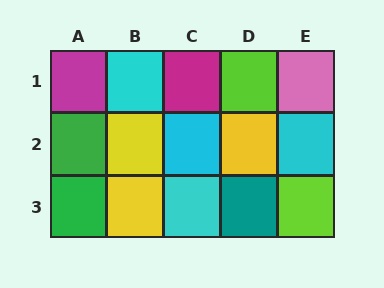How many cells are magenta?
2 cells are magenta.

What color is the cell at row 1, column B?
Cyan.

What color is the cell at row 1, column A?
Magenta.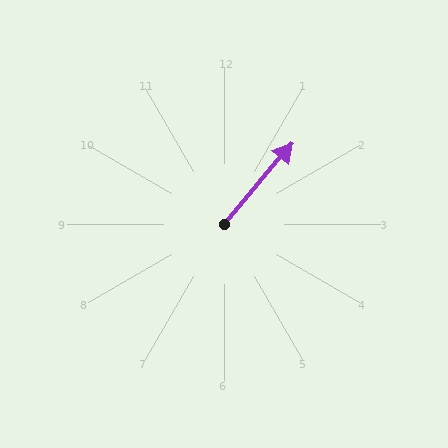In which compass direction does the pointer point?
Northeast.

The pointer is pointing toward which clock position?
Roughly 1 o'clock.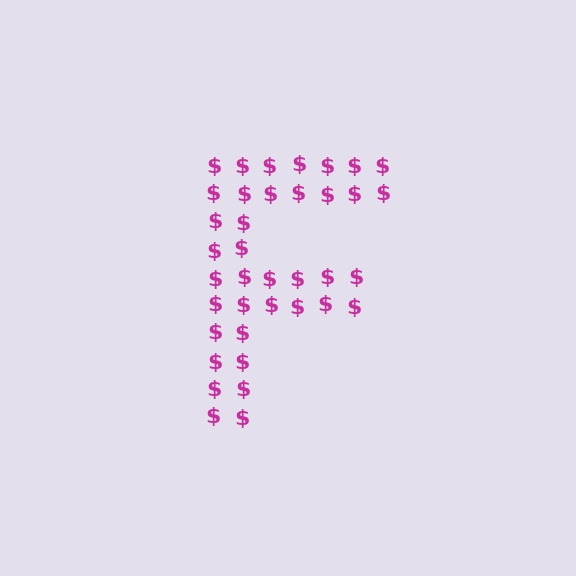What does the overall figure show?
The overall figure shows the letter F.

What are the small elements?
The small elements are dollar signs.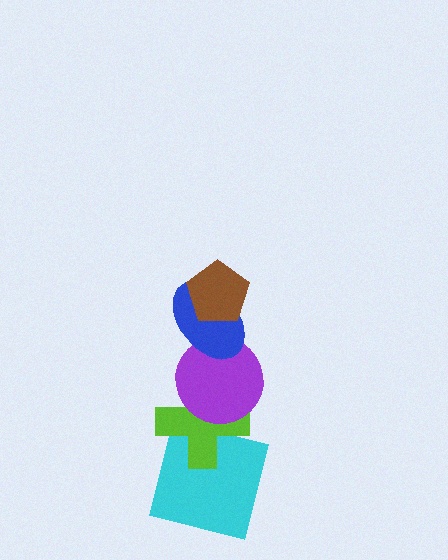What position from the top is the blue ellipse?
The blue ellipse is 2nd from the top.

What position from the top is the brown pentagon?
The brown pentagon is 1st from the top.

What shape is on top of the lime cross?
The purple circle is on top of the lime cross.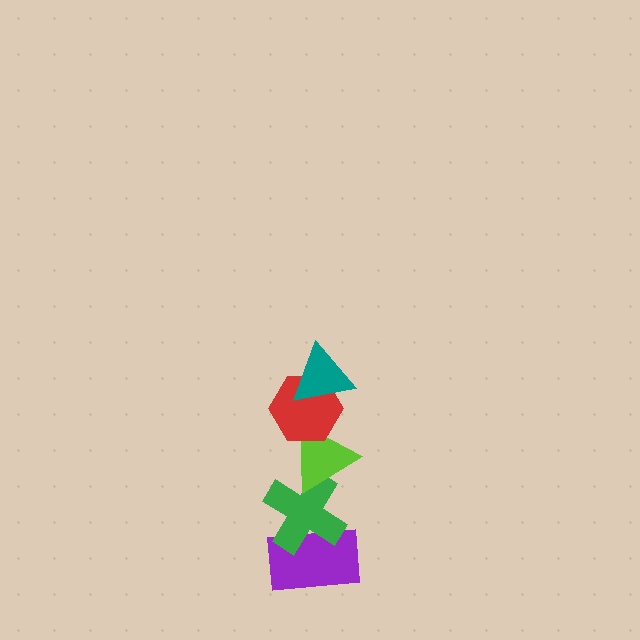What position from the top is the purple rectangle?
The purple rectangle is 5th from the top.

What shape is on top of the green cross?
The lime triangle is on top of the green cross.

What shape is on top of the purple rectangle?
The green cross is on top of the purple rectangle.